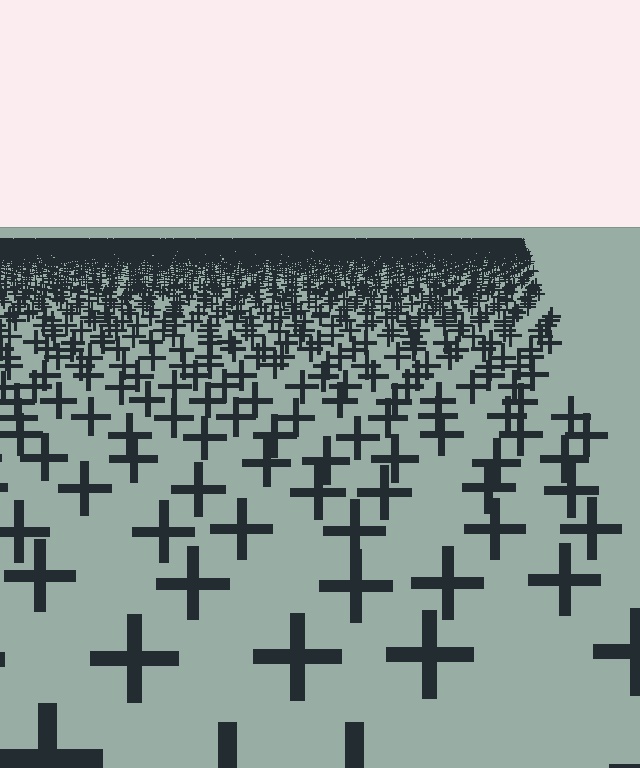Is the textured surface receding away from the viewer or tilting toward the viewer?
The surface is receding away from the viewer. Texture elements get smaller and denser toward the top.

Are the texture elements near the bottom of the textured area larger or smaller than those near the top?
Larger. Near the bottom, elements are closer to the viewer and appear at a bigger on-screen size.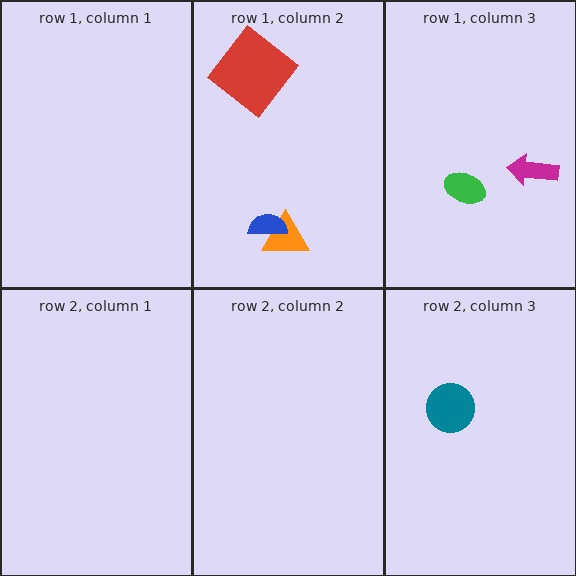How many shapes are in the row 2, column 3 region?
1.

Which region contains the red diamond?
The row 1, column 2 region.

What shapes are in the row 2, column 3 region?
The teal circle.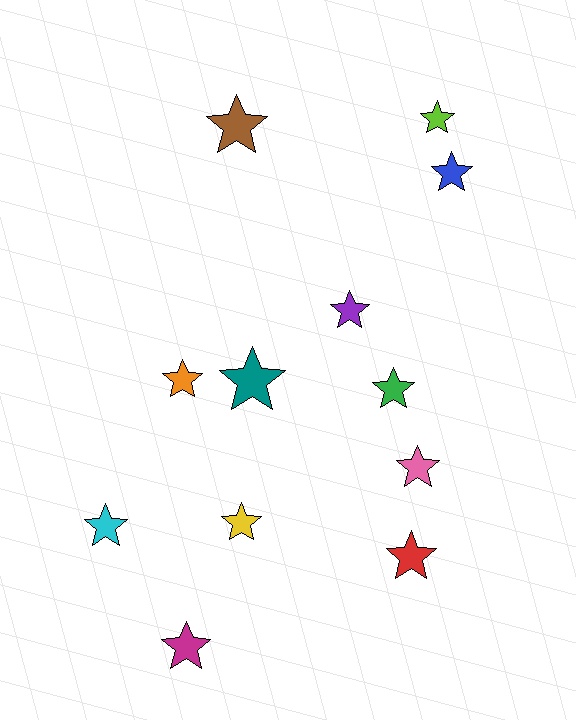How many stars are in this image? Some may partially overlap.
There are 12 stars.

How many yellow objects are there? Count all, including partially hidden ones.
There is 1 yellow object.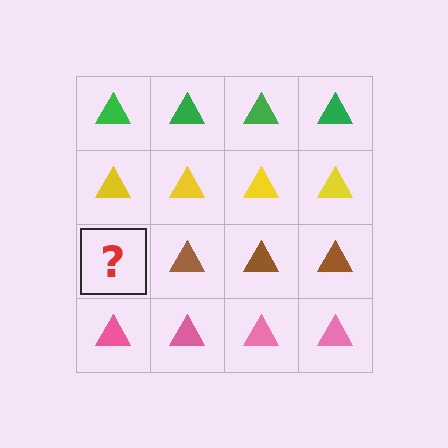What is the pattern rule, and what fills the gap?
The rule is that each row has a consistent color. The gap should be filled with a brown triangle.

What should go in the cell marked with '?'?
The missing cell should contain a brown triangle.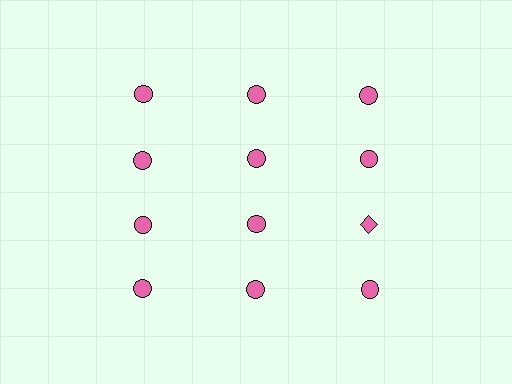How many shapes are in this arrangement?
There are 12 shapes arranged in a grid pattern.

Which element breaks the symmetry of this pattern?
The pink diamond in the third row, center column breaks the symmetry. All other shapes are pink circles.